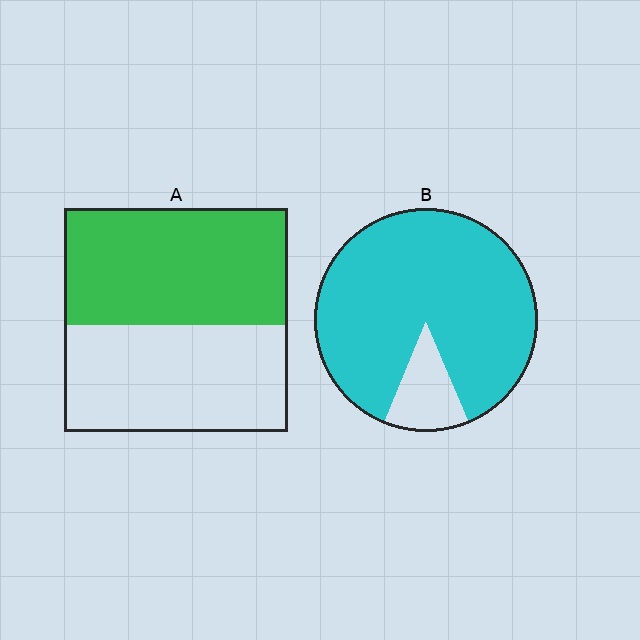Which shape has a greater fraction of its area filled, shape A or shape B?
Shape B.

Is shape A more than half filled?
Roughly half.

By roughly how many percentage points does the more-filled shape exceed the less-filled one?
By roughly 35 percentage points (B over A).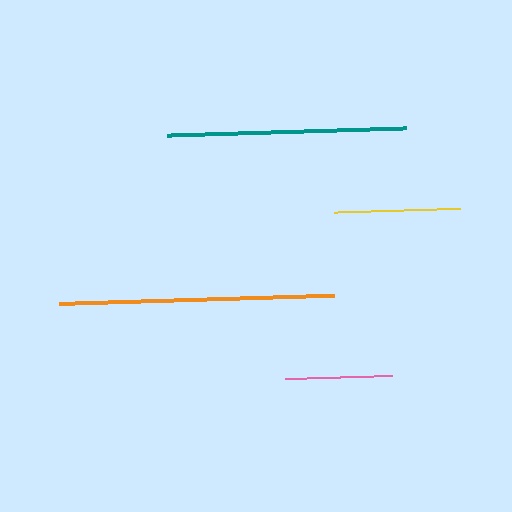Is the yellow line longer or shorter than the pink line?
The yellow line is longer than the pink line.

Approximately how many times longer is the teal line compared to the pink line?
The teal line is approximately 2.2 times the length of the pink line.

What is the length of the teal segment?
The teal segment is approximately 239 pixels long.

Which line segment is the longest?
The orange line is the longest at approximately 274 pixels.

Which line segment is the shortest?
The pink line is the shortest at approximately 106 pixels.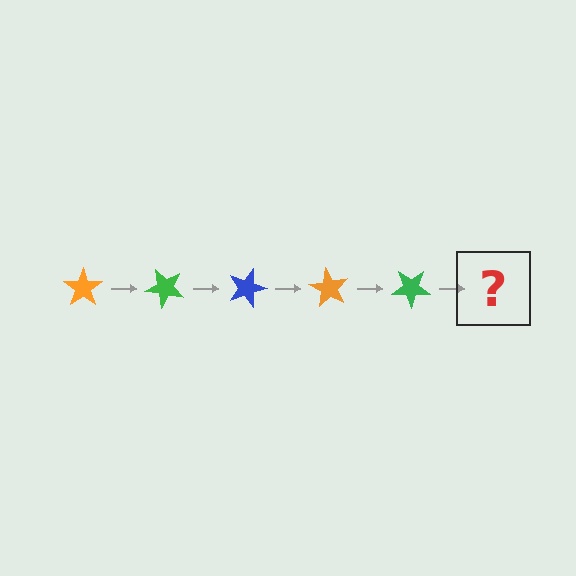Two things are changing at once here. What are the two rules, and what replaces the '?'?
The two rules are that it rotates 45 degrees each step and the color cycles through orange, green, and blue. The '?' should be a blue star, rotated 225 degrees from the start.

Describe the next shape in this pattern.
It should be a blue star, rotated 225 degrees from the start.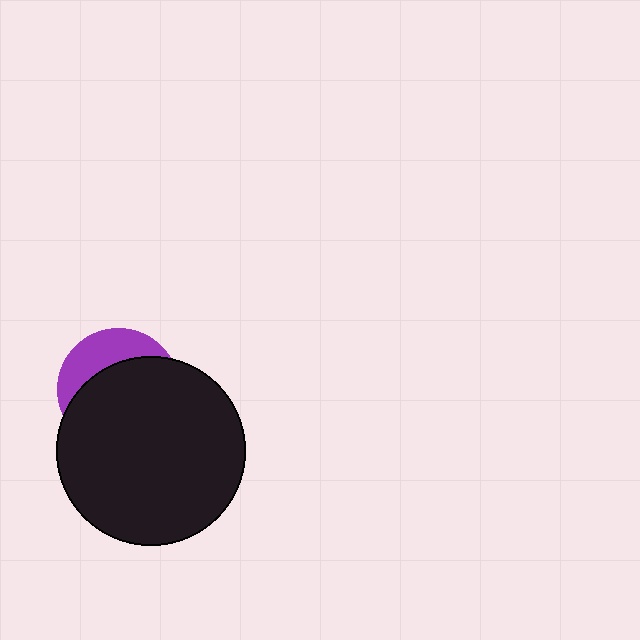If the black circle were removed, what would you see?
You would see the complete purple circle.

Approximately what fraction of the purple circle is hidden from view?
Roughly 69% of the purple circle is hidden behind the black circle.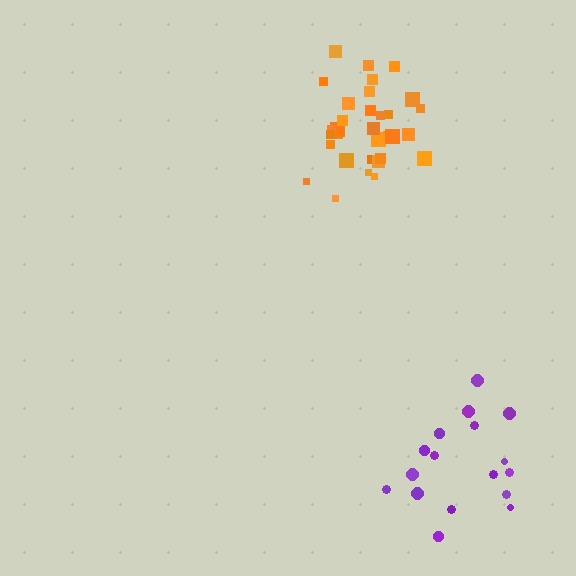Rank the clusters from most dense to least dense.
orange, purple.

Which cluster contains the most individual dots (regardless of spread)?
Orange (32).